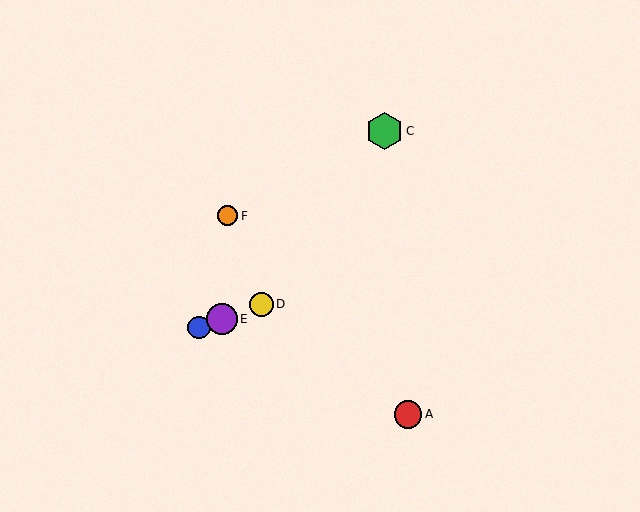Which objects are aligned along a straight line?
Objects B, D, E are aligned along a straight line.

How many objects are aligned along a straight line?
3 objects (B, D, E) are aligned along a straight line.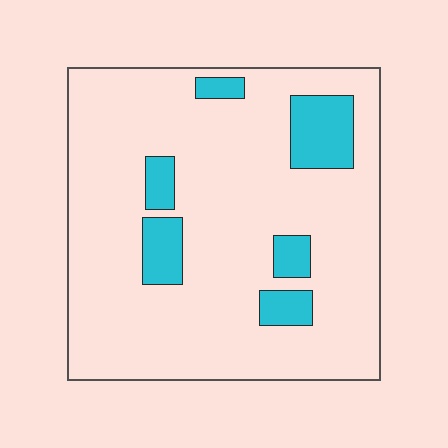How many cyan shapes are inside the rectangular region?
6.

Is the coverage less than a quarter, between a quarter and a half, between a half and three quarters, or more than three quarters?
Less than a quarter.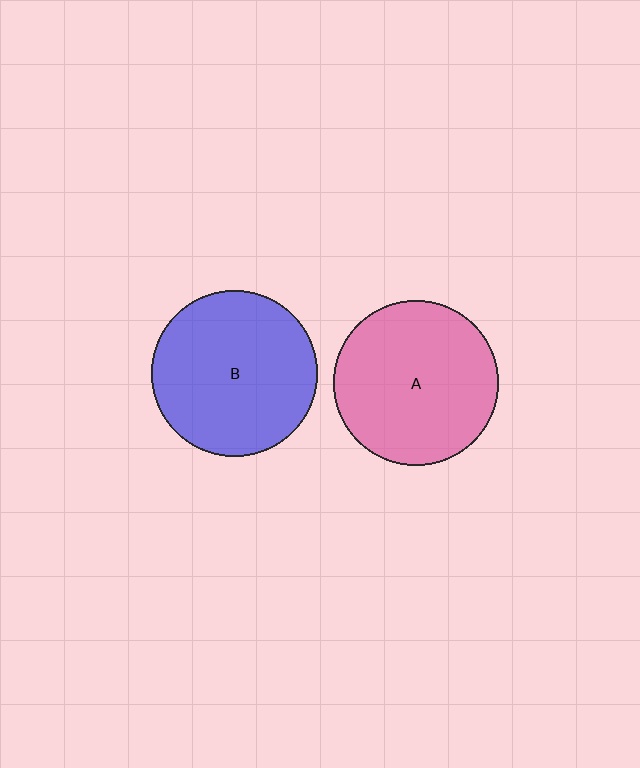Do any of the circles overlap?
No, none of the circles overlap.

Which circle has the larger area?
Circle B (blue).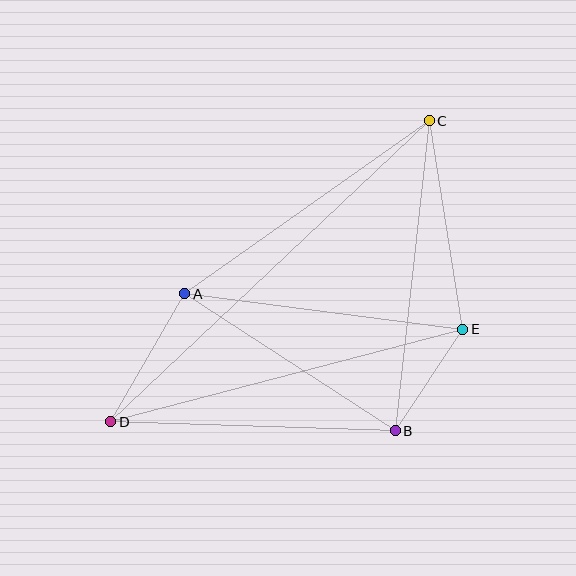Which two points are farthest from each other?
Points C and D are farthest from each other.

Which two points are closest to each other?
Points B and E are closest to each other.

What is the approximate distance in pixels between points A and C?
The distance between A and C is approximately 300 pixels.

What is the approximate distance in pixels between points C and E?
The distance between C and E is approximately 211 pixels.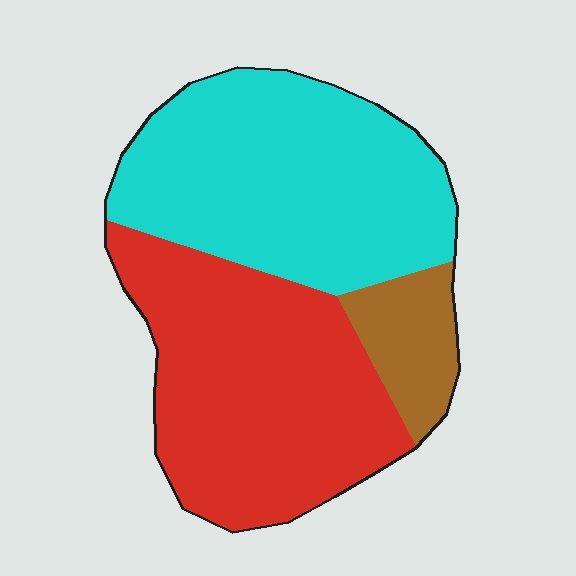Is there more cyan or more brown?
Cyan.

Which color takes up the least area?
Brown, at roughly 10%.